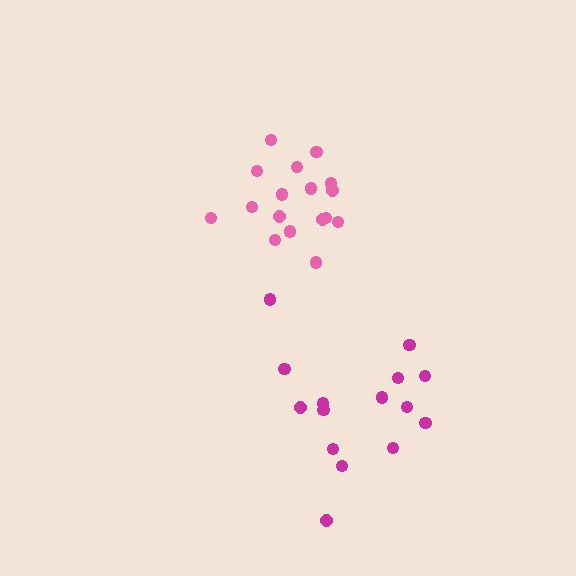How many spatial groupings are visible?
There are 2 spatial groupings.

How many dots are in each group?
Group 1: 15 dots, Group 2: 17 dots (32 total).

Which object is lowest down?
The magenta cluster is bottommost.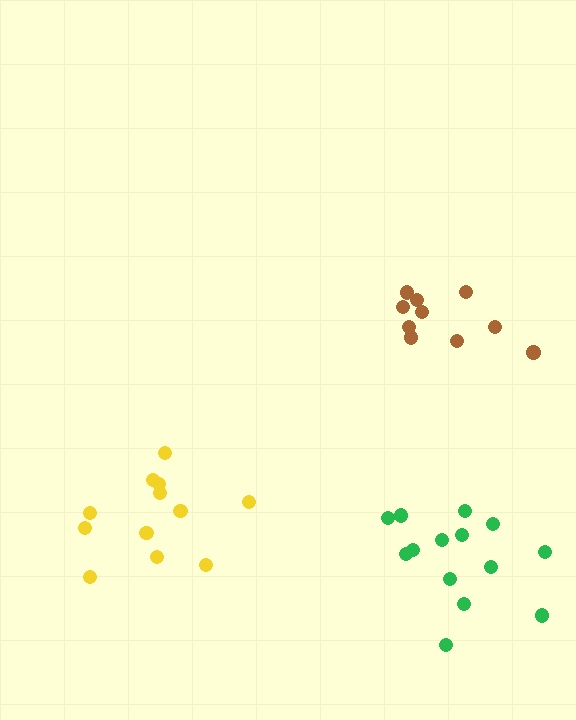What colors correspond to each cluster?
The clusters are colored: brown, yellow, green.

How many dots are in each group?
Group 1: 10 dots, Group 2: 12 dots, Group 3: 14 dots (36 total).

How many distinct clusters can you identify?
There are 3 distinct clusters.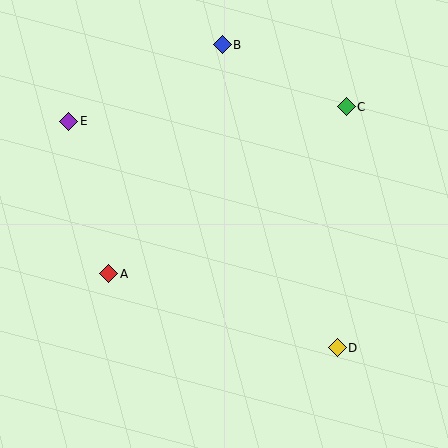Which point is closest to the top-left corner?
Point E is closest to the top-left corner.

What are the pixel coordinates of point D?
Point D is at (337, 348).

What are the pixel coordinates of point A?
Point A is at (109, 274).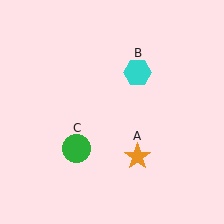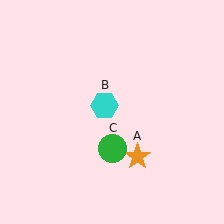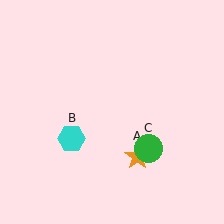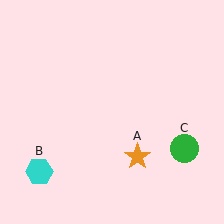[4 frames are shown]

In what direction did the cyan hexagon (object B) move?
The cyan hexagon (object B) moved down and to the left.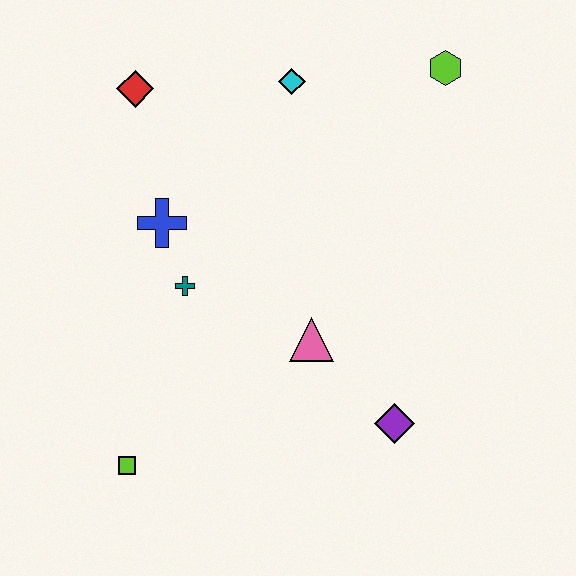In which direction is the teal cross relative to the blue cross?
The teal cross is below the blue cross.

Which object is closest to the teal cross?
The blue cross is closest to the teal cross.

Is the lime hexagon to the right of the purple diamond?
Yes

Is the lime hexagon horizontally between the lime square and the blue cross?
No